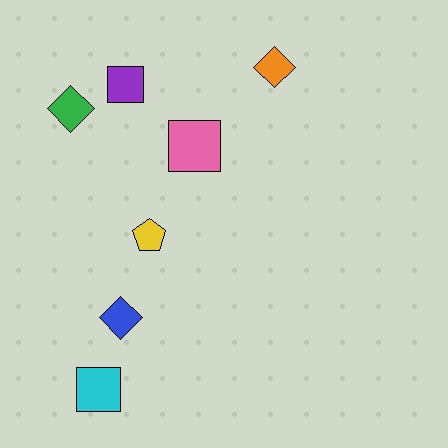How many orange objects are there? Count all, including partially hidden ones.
There is 1 orange object.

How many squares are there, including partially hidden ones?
There are 3 squares.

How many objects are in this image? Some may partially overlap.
There are 7 objects.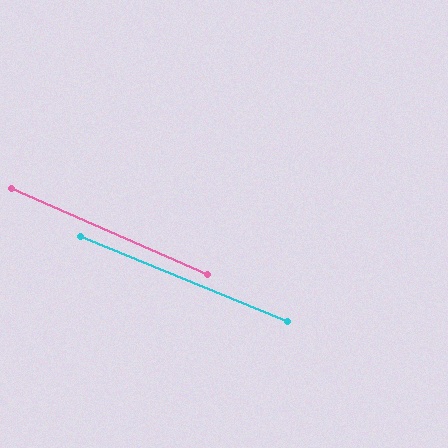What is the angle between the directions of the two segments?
Approximately 1 degree.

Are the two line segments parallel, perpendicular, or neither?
Parallel — their directions differ by only 1.1°.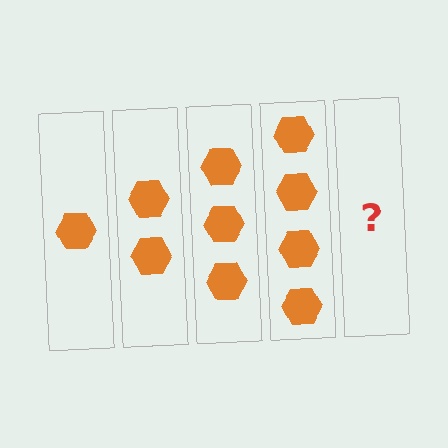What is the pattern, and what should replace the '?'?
The pattern is that each step adds one more hexagon. The '?' should be 5 hexagons.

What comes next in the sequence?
The next element should be 5 hexagons.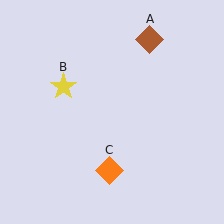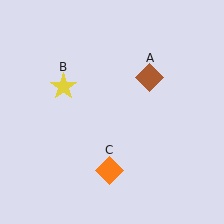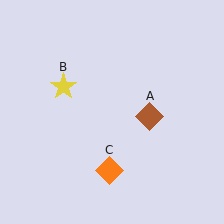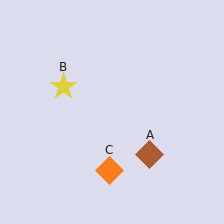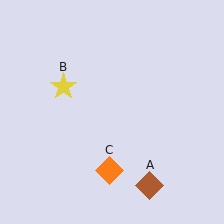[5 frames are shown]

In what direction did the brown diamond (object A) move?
The brown diamond (object A) moved down.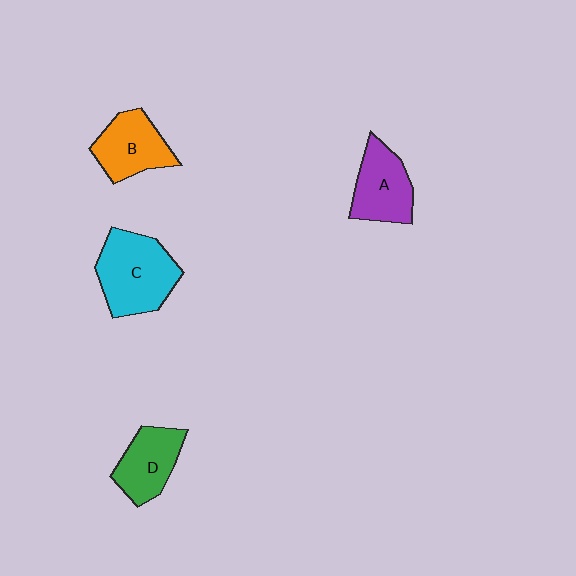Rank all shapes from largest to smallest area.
From largest to smallest: C (cyan), A (purple), B (orange), D (green).